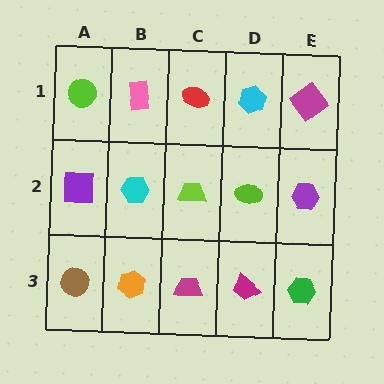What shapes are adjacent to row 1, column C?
A lime trapezoid (row 2, column C), a pink rectangle (row 1, column B), a cyan hexagon (row 1, column D).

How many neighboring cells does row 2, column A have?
3.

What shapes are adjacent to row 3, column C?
A lime trapezoid (row 2, column C), an orange hexagon (row 3, column B), a magenta trapezoid (row 3, column D).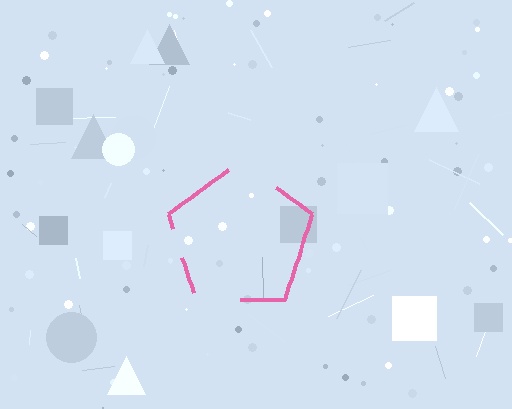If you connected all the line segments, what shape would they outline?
They would outline a pentagon.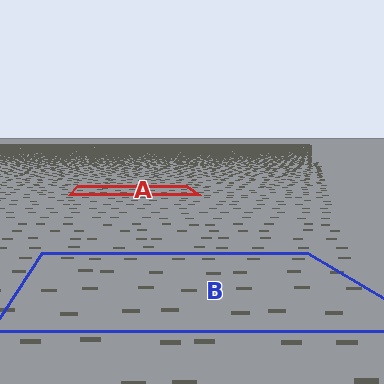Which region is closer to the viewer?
Region B is closer. The texture elements there are larger and more spread out.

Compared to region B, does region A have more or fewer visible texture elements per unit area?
Region A has more texture elements per unit area — they are packed more densely because it is farther away.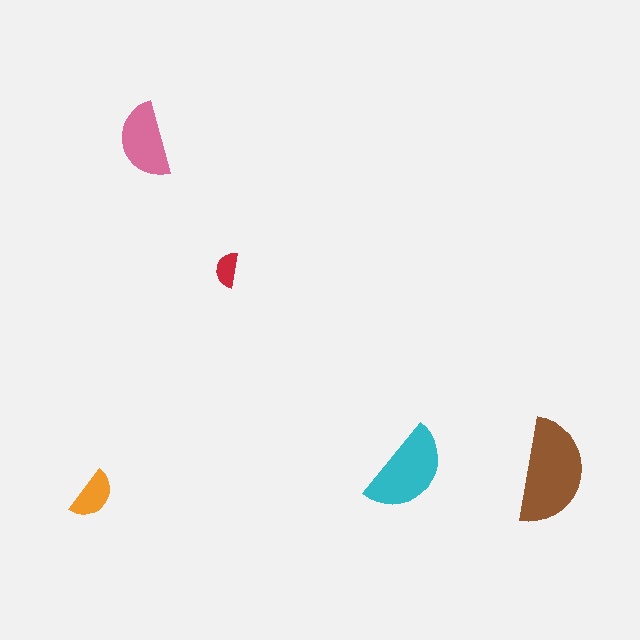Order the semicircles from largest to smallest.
the brown one, the cyan one, the pink one, the orange one, the red one.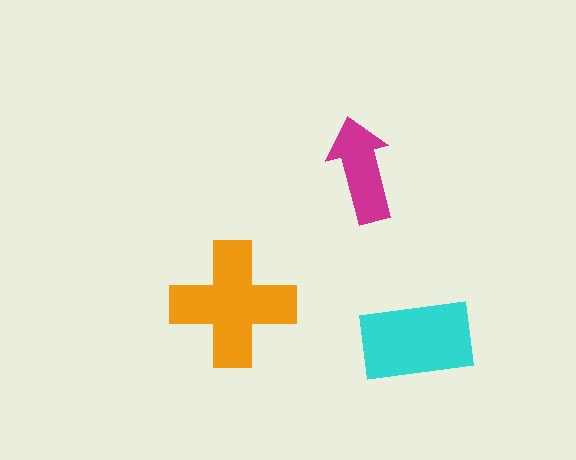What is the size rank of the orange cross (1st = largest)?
1st.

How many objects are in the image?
There are 3 objects in the image.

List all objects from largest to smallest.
The orange cross, the cyan rectangle, the magenta arrow.